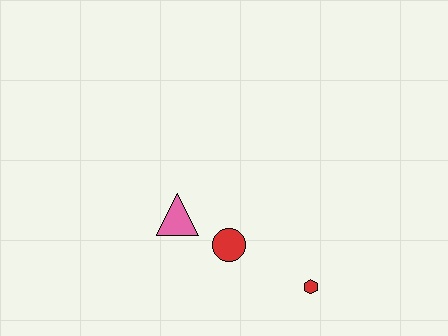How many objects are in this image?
There are 3 objects.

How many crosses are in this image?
There are no crosses.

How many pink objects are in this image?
There is 1 pink object.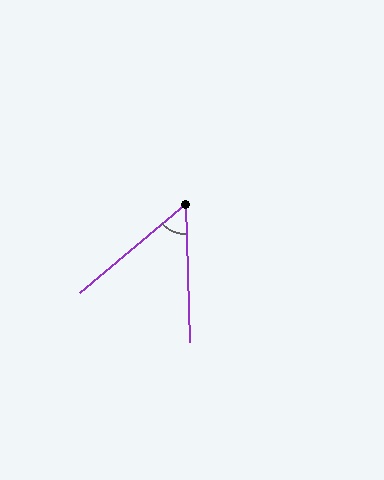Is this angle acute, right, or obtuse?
It is acute.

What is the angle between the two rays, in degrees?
Approximately 51 degrees.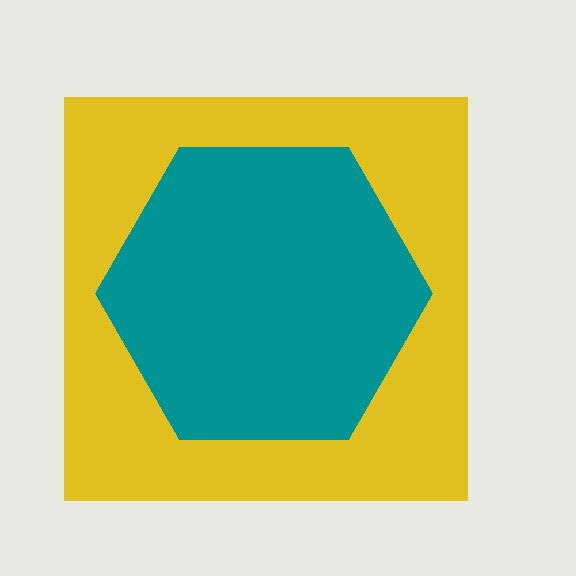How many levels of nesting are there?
2.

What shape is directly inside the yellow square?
The teal hexagon.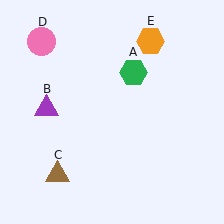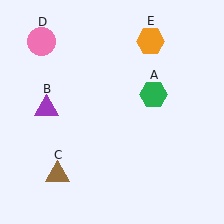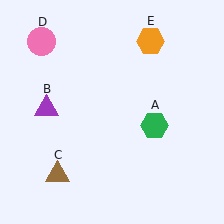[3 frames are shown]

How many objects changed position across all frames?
1 object changed position: green hexagon (object A).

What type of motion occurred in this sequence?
The green hexagon (object A) rotated clockwise around the center of the scene.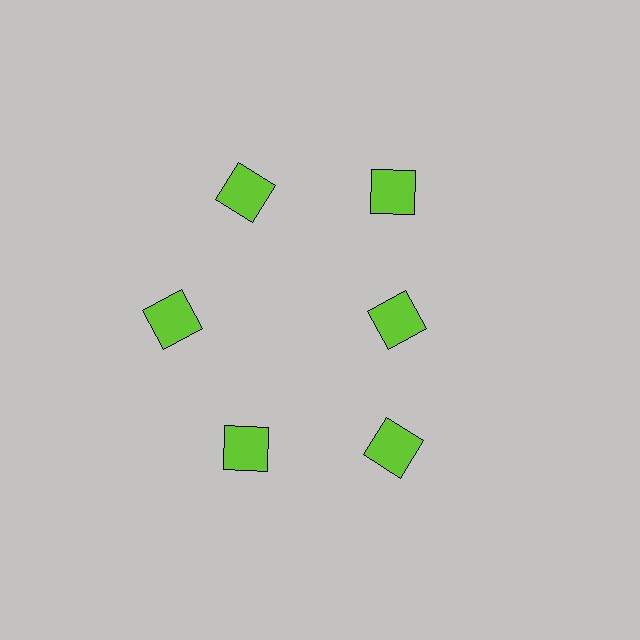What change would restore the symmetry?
The symmetry would be restored by moving it outward, back onto the ring so that all 6 squares sit at equal angles and equal distance from the center.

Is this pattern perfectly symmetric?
No. The 6 lime squares are arranged in a ring, but one element near the 3 o'clock position is pulled inward toward the center, breaking the 6-fold rotational symmetry.